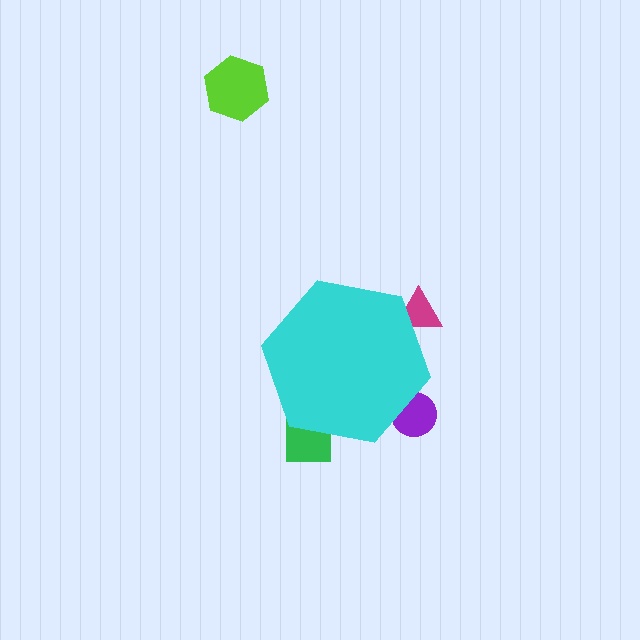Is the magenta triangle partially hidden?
Yes, the magenta triangle is partially hidden behind the cyan hexagon.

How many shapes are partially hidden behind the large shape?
3 shapes are partially hidden.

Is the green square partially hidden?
Yes, the green square is partially hidden behind the cyan hexagon.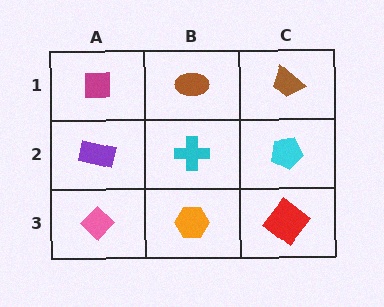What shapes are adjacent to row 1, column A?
A purple rectangle (row 2, column A), a brown ellipse (row 1, column B).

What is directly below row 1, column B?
A cyan cross.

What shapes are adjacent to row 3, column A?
A purple rectangle (row 2, column A), an orange hexagon (row 3, column B).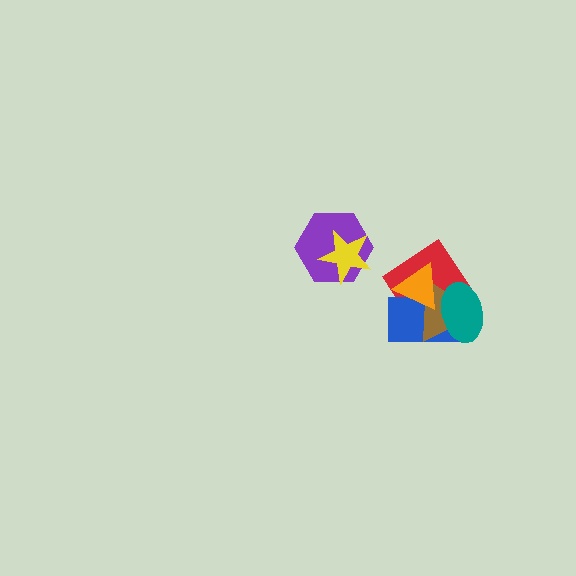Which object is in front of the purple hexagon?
The yellow star is in front of the purple hexagon.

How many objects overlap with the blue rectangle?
4 objects overlap with the blue rectangle.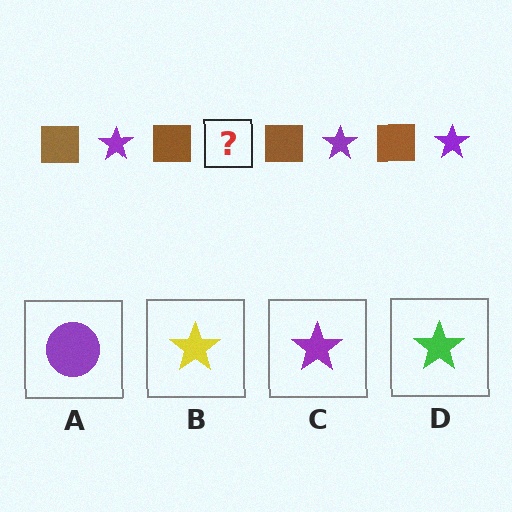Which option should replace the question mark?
Option C.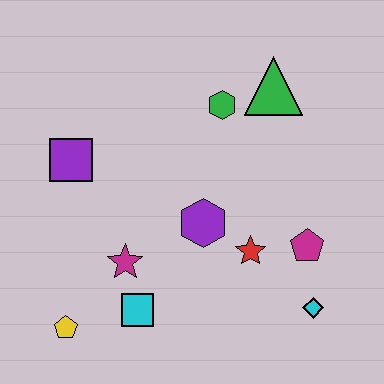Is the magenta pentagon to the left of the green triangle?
No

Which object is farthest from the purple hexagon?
The yellow pentagon is farthest from the purple hexagon.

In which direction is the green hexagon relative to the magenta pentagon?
The green hexagon is above the magenta pentagon.